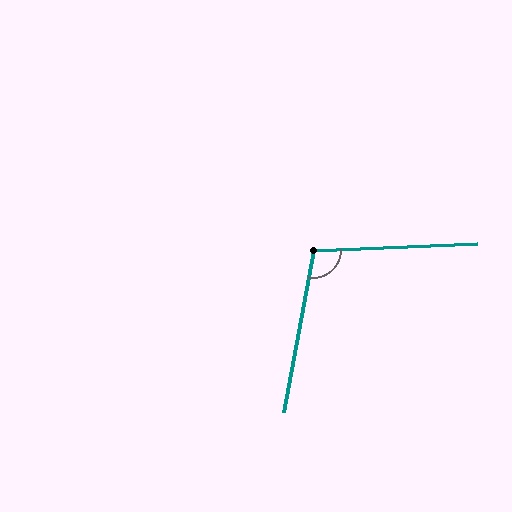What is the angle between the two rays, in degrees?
Approximately 103 degrees.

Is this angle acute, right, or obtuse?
It is obtuse.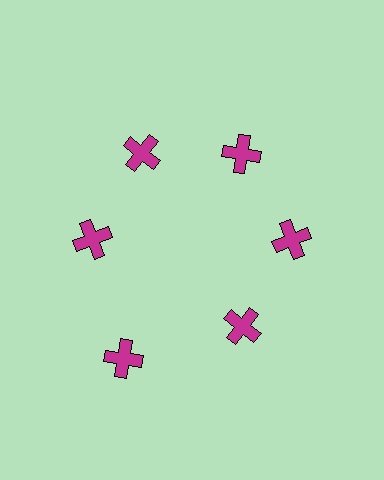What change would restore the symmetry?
The symmetry would be restored by moving it inward, back onto the ring so that all 6 crosses sit at equal angles and equal distance from the center.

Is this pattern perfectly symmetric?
No. The 6 magenta crosses are arranged in a ring, but one element near the 7 o'clock position is pushed outward from the center, breaking the 6-fold rotational symmetry.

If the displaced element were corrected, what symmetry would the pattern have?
It would have 6-fold rotational symmetry — the pattern would map onto itself every 60 degrees.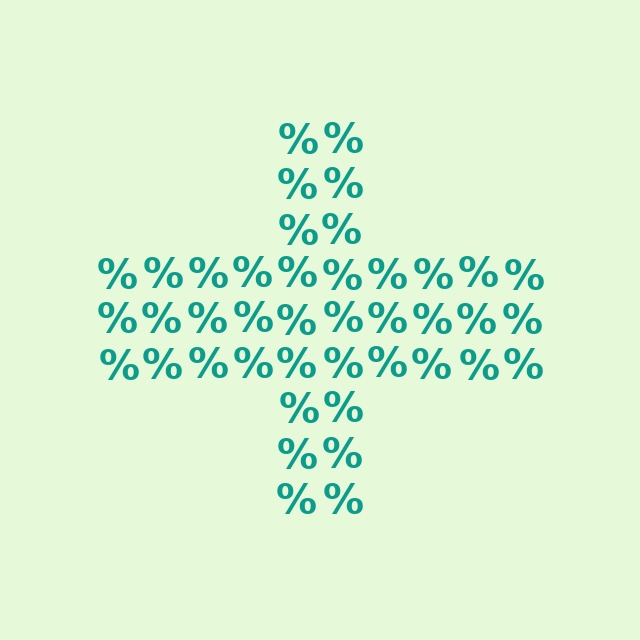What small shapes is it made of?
It is made of small percent signs.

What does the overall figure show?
The overall figure shows a cross.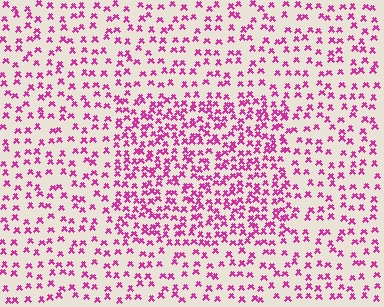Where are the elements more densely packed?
The elements are more densely packed inside the rectangle boundary.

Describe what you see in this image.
The image contains small magenta elements arranged at two different densities. A rectangle-shaped region is visible where the elements are more densely packed than the surrounding area.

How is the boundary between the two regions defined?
The boundary is defined by a change in element density (approximately 1.9x ratio). All elements are the same color, size, and shape.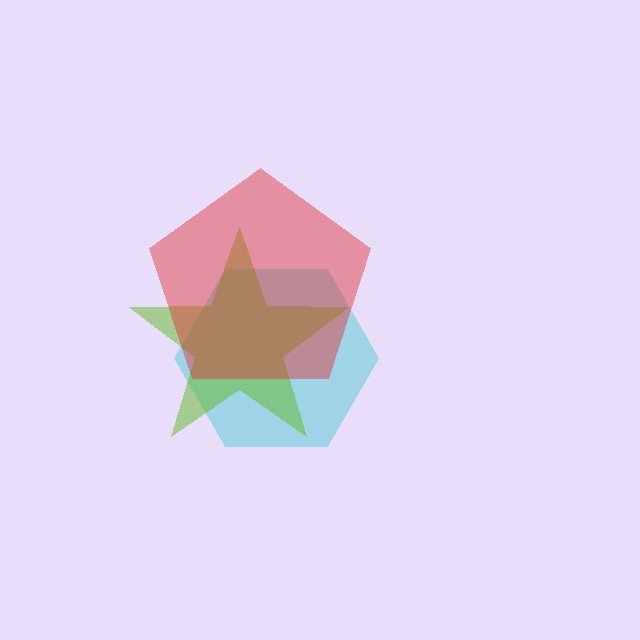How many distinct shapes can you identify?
There are 3 distinct shapes: a cyan hexagon, a lime star, a red pentagon.